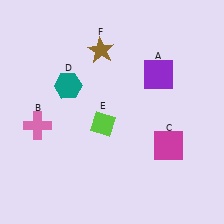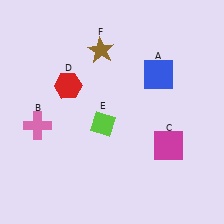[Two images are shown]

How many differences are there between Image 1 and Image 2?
There are 2 differences between the two images.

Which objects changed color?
A changed from purple to blue. D changed from teal to red.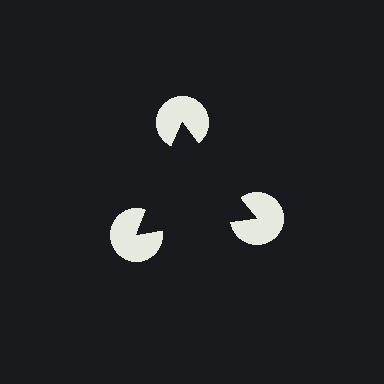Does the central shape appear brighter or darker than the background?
It typically appears slightly darker than the background, even though no actual brightness change is drawn.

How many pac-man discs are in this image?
There are 3 — one at each vertex of the illusory triangle.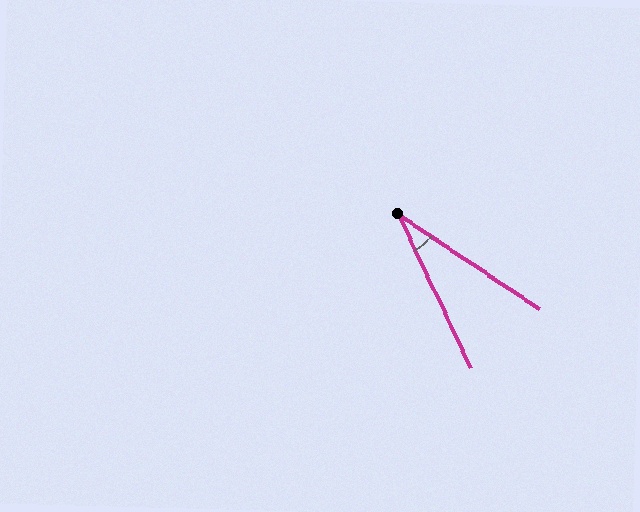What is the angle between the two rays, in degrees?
Approximately 31 degrees.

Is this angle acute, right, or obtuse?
It is acute.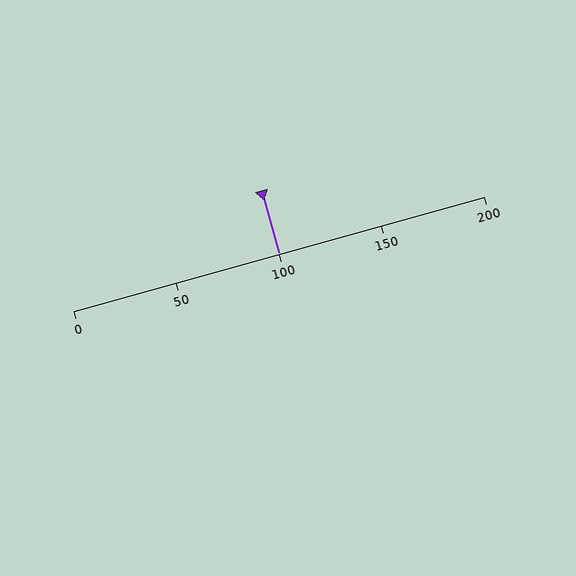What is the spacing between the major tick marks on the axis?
The major ticks are spaced 50 apart.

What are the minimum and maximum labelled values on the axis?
The axis runs from 0 to 200.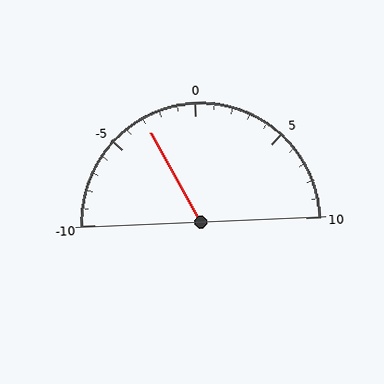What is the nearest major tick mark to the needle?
The nearest major tick mark is -5.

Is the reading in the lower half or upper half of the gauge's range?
The reading is in the lower half of the range (-10 to 10).